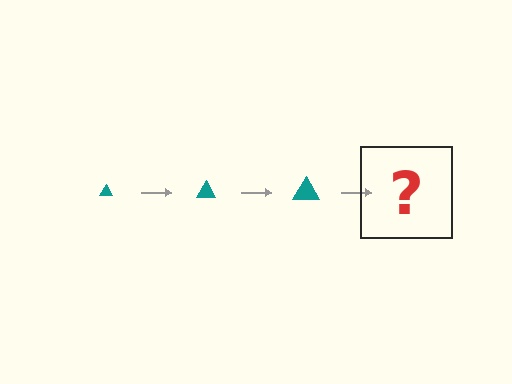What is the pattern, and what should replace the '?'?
The pattern is that the triangle gets progressively larger each step. The '?' should be a teal triangle, larger than the previous one.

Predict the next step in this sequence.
The next step is a teal triangle, larger than the previous one.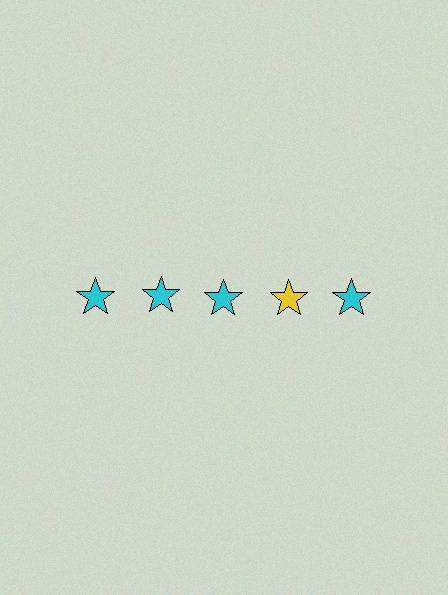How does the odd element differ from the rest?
It has a different color: yellow instead of cyan.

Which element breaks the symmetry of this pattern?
The yellow star in the top row, second from right column breaks the symmetry. All other shapes are cyan stars.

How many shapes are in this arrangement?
There are 5 shapes arranged in a grid pattern.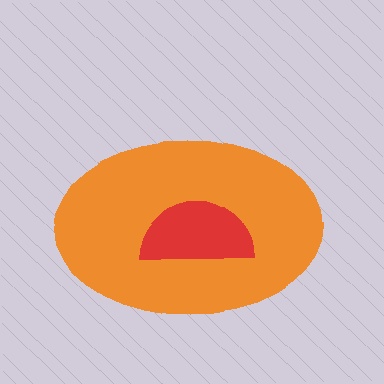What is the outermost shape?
The orange ellipse.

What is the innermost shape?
The red semicircle.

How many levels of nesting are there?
2.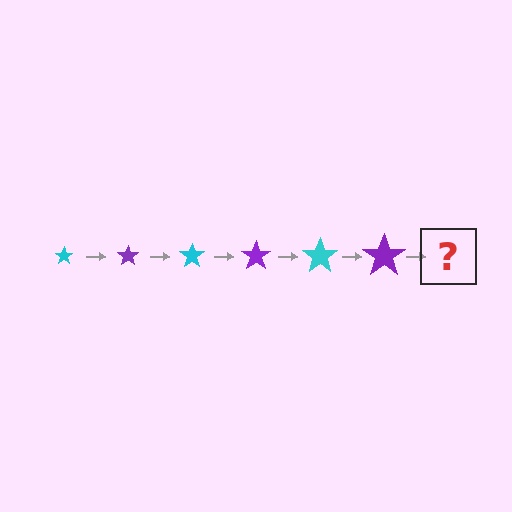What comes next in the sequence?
The next element should be a cyan star, larger than the previous one.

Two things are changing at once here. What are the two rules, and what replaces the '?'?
The two rules are that the star grows larger each step and the color cycles through cyan and purple. The '?' should be a cyan star, larger than the previous one.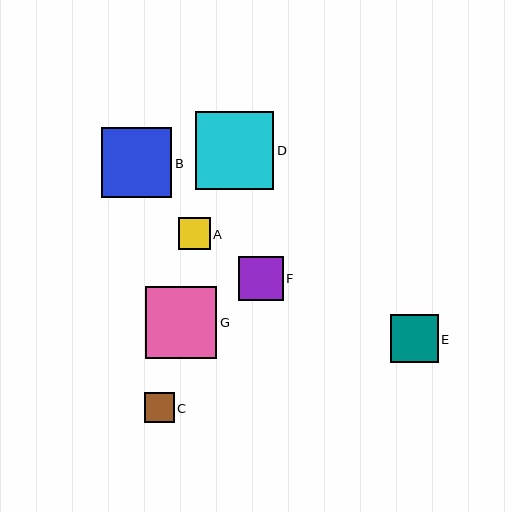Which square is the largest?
Square D is the largest with a size of approximately 78 pixels.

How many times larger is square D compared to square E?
Square D is approximately 1.7 times the size of square E.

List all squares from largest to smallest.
From largest to smallest: D, G, B, E, F, A, C.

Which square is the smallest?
Square C is the smallest with a size of approximately 30 pixels.